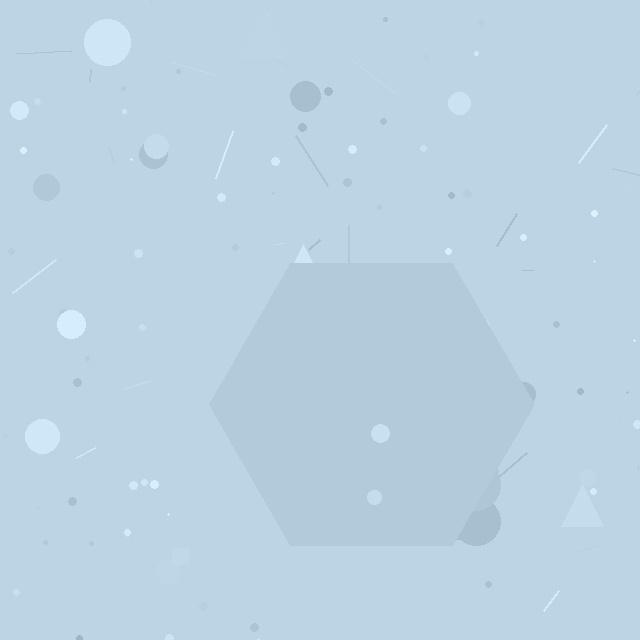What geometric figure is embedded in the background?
A hexagon is embedded in the background.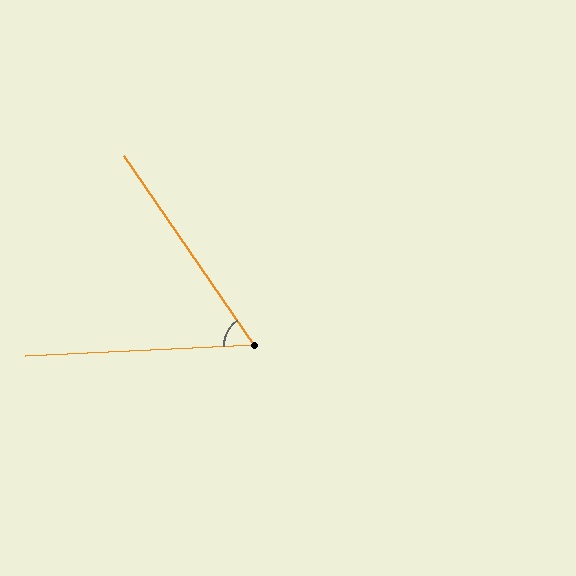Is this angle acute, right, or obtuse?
It is acute.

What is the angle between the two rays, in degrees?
Approximately 58 degrees.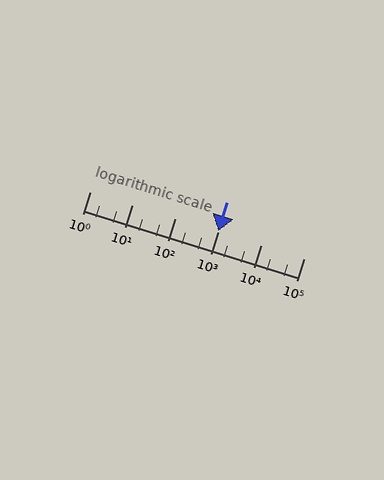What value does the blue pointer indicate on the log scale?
The pointer indicates approximately 980.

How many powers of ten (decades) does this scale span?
The scale spans 5 decades, from 1 to 100000.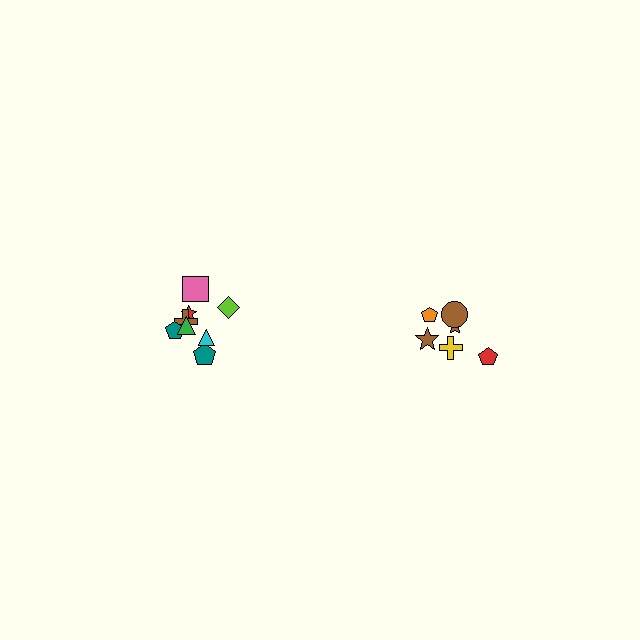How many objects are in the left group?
There are 8 objects.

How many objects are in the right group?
There are 6 objects.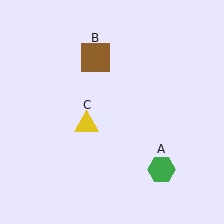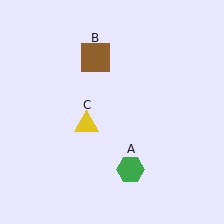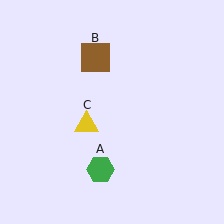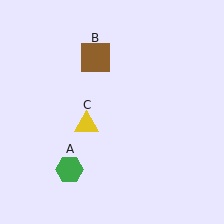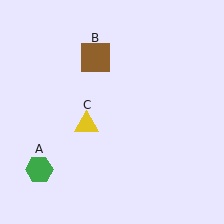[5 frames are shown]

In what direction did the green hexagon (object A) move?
The green hexagon (object A) moved left.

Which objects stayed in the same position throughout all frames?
Brown square (object B) and yellow triangle (object C) remained stationary.